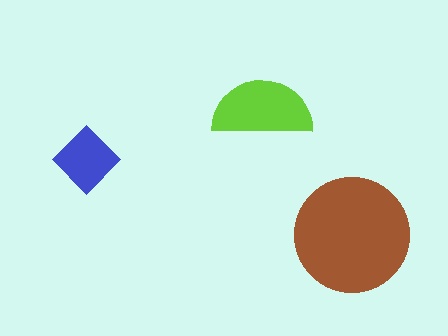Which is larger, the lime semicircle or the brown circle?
The brown circle.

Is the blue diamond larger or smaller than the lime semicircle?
Smaller.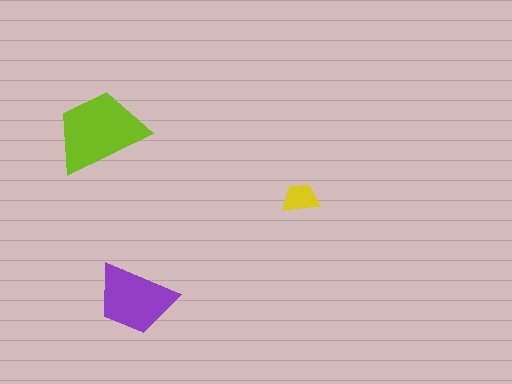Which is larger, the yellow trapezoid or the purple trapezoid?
The purple one.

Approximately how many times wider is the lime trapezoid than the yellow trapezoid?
About 2.5 times wider.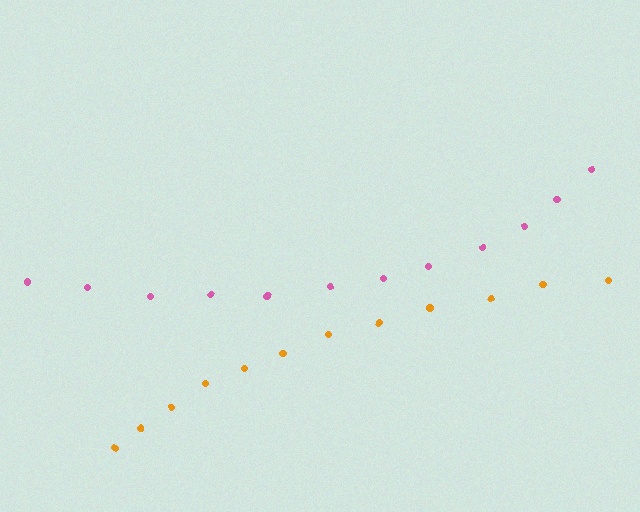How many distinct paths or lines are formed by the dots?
There are 2 distinct paths.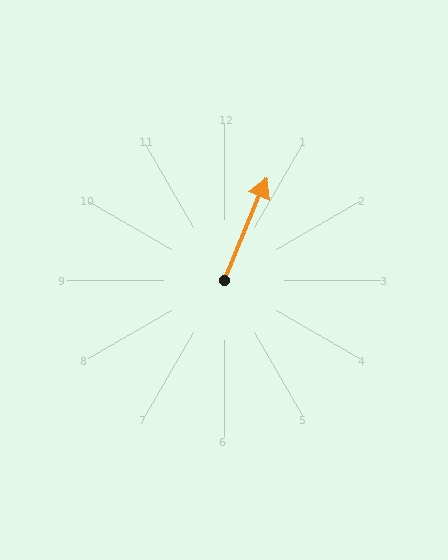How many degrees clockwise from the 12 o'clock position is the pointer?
Approximately 23 degrees.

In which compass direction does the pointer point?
Northeast.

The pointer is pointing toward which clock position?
Roughly 1 o'clock.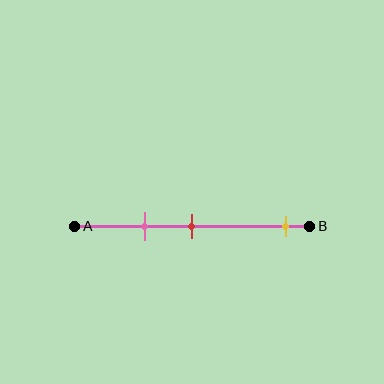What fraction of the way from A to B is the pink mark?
The pink mark is approximately 30% (0.3) of the way from A to B.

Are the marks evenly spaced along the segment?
No, the marks are not evenly spaced.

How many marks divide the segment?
There are 3 marks dividing the segment.